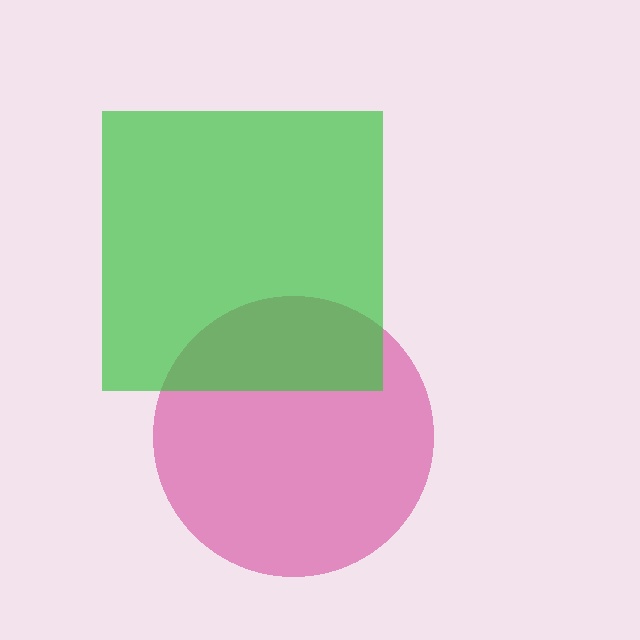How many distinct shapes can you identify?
There are 2 distinct shapes: a magenta circle, a green square.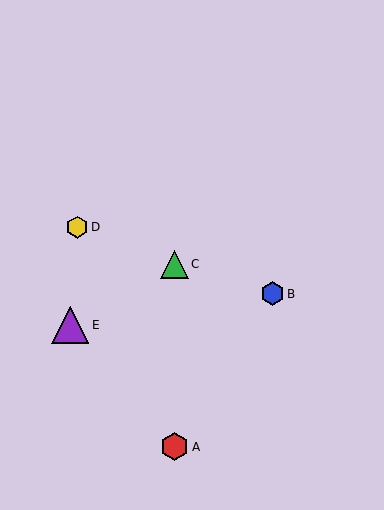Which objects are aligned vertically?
Objects A, C are aligned vertically.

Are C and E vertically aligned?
No, C is at x≈175 and E is at x≈70.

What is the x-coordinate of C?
Object C is at x≈175.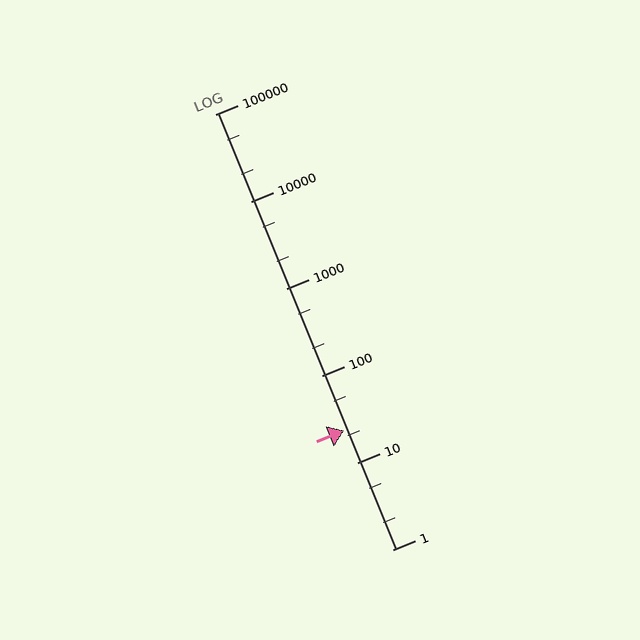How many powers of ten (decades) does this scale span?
The scale spans 5 decades, from 1 to 100000.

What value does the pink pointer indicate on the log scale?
The pointer indicates approximately 23.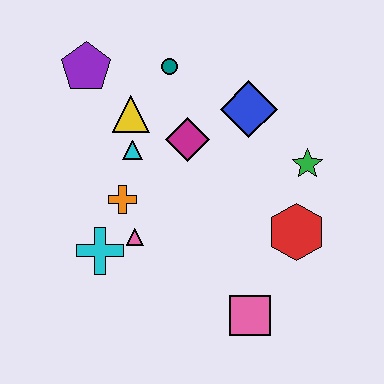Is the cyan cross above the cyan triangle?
No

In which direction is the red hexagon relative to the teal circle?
The red hexagon is below the teal circle.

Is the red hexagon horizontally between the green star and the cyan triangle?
Yes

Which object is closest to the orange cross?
The pink triangle is closest to the orange cross.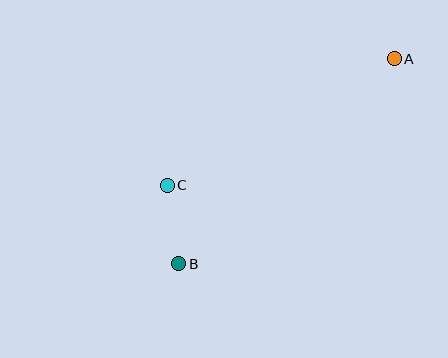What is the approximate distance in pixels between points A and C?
The distance between A and C is approximately 260 pixels.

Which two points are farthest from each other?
Points A and B are farthest from each other.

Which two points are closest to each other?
Points B and C are closest to each other.